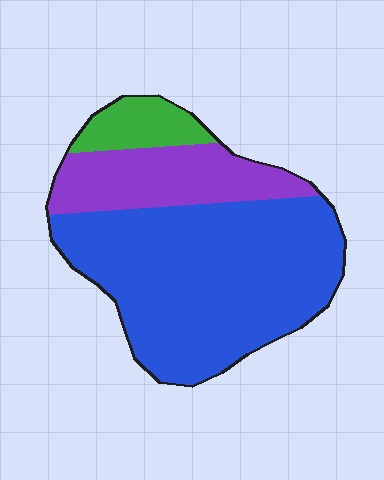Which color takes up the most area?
Blue, at roughly 65%.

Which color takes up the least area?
Green, at roughly 10%.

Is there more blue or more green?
Blue.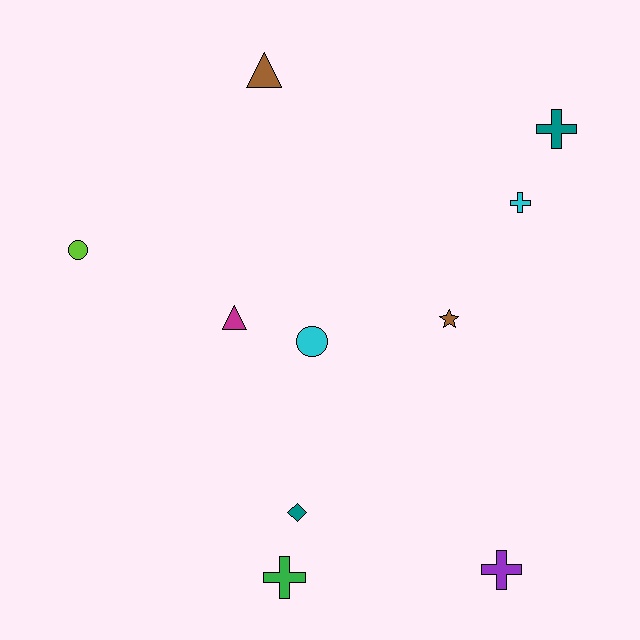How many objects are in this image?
There are 10 objects.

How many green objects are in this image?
There is 1 green object.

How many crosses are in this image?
There are 4 crosses.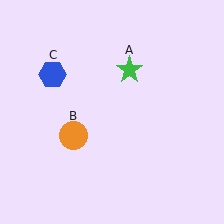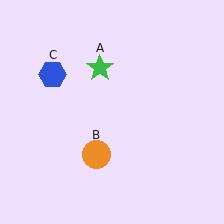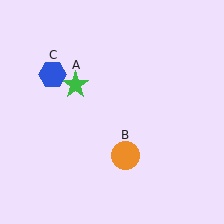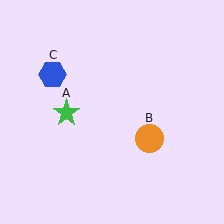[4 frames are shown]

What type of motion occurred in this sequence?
The green star (object A), orange circle (object B) rotated counterclockwise around the center of the scene.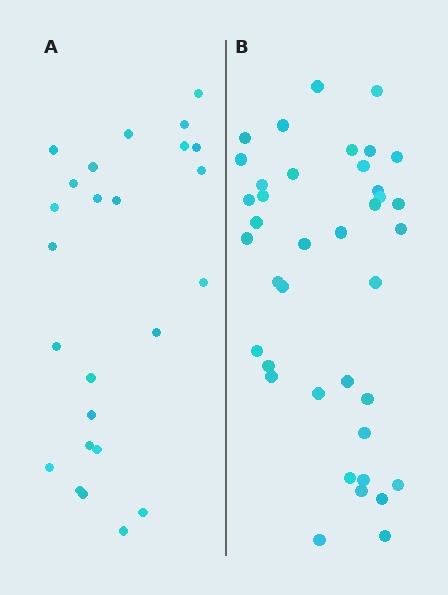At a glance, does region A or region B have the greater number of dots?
Region B (the right region) has more dots.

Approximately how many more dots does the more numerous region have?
Region B has approximately 15 more dots than region A.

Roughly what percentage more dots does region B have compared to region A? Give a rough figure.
About 55% more.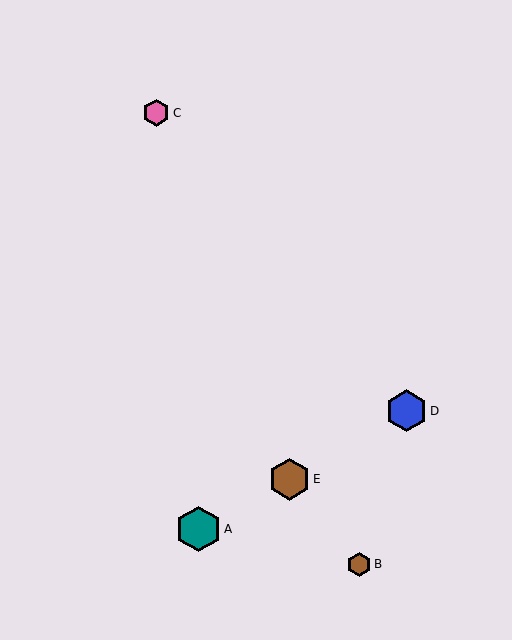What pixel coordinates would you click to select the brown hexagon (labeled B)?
Click at (359, 564) to select the brown hexagon B.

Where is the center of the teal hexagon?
The center of the teal hexagon is at (199, 529).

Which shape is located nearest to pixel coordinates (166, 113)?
The pink hexagon (labeled C) at (156, 113) is nearest to that location.